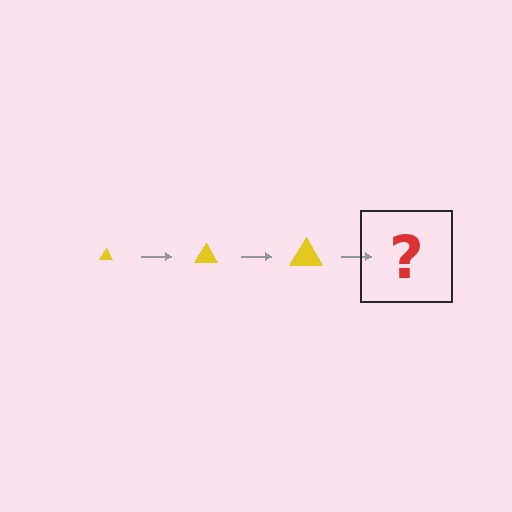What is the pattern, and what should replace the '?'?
The pattern is that the triangle gets progressively larger each step. The '?' should be a yellow triangle, larger than the previous one.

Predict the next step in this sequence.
The next step is a yellow triangle, larger than the previous one.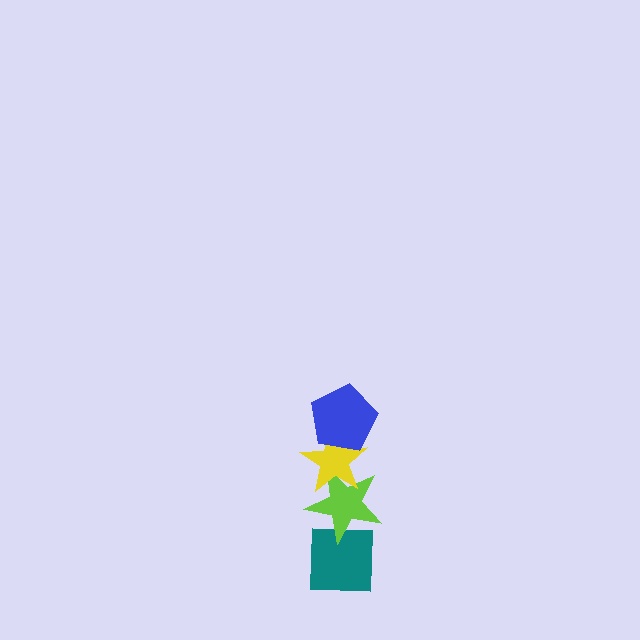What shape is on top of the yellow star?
The blue pentagon is on top of the yellow star.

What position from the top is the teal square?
The teal square is 4th from the top.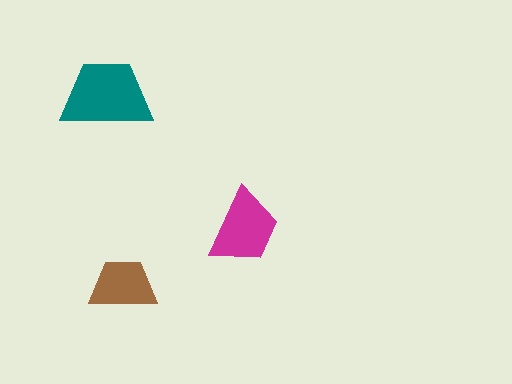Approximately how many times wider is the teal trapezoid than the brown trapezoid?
About 1.5 times wider.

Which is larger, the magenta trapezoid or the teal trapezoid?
The teal one.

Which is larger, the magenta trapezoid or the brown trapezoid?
The magenta one.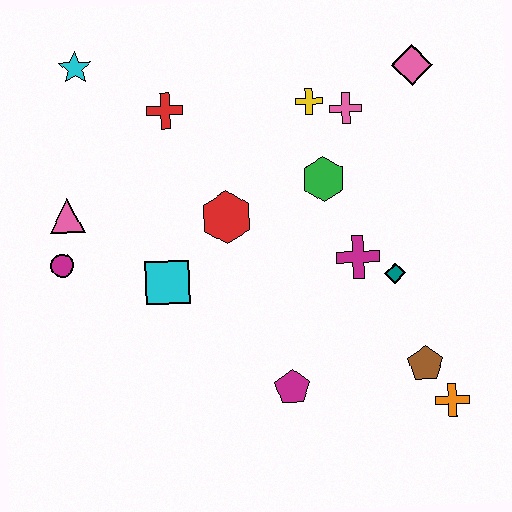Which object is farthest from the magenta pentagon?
The cyan star is farthest from the magenta pentagon.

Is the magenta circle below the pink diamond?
Yes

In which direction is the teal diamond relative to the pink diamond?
The teal diamond is below the pink diamond.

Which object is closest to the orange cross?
The brown pentagon is closest to the orange cross.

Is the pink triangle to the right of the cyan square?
No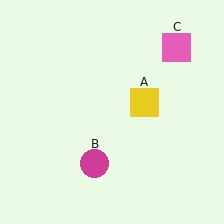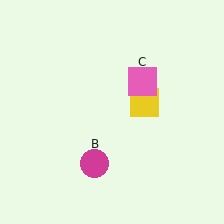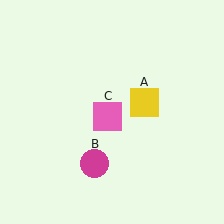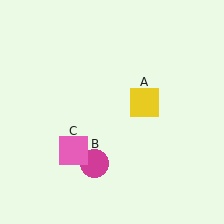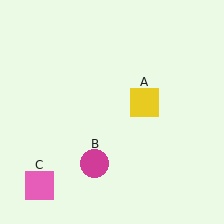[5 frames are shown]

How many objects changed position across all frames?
1 object changed position: pink square (object C).